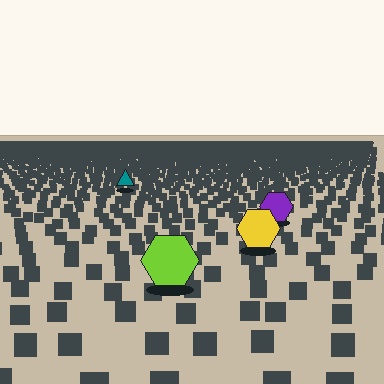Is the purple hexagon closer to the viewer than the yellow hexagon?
No. The yellow hexagon is closer — you can tell from the texture gradient: the ground texture is coarser near it.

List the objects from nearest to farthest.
From nearest to farthest: the lime hexagon, the yellow hexagon, the purple hexagon, the teal triangle.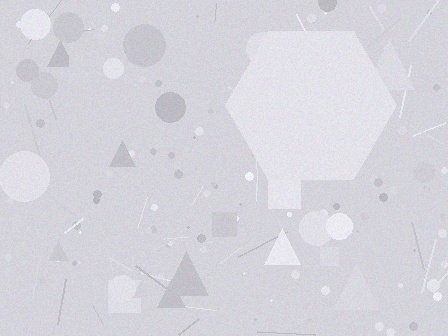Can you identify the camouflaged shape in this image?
The camouflaged shape is a hexagon.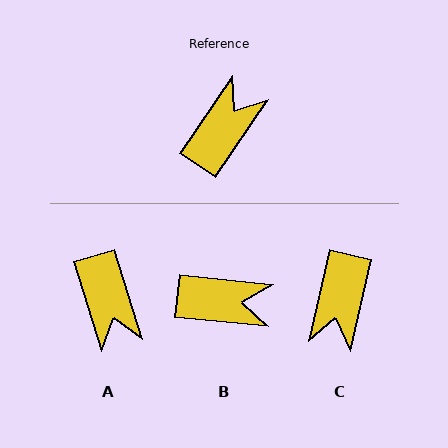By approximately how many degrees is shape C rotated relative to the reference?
Approximately 159 degrees clockwise.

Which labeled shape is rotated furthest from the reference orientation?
C, about 159 degrees away.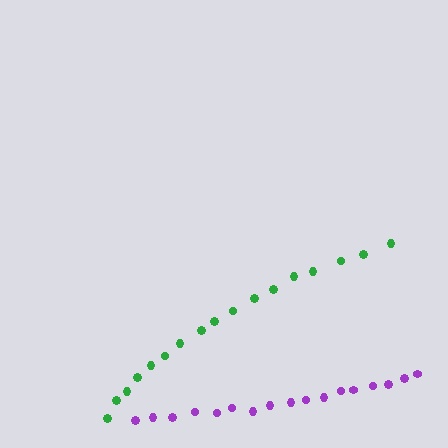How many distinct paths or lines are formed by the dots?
There are 2 distinct paths.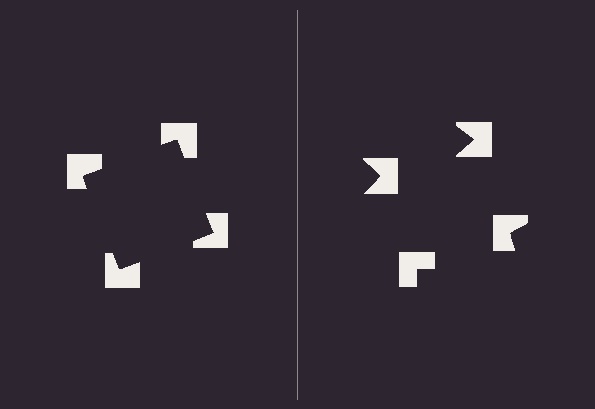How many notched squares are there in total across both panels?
8 — 4 on each side.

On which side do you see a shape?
An illusory square appears on the left side. On the right side the wedge cuts are rotated, so no coherent shape forms.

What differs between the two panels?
The notched squares are positioned identically on both sides; only the wedge orientations differ. On the left they align to a square; on the right they are misaligned.